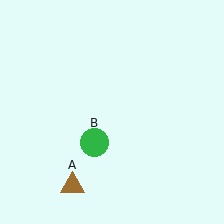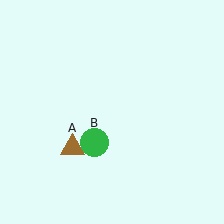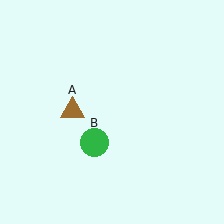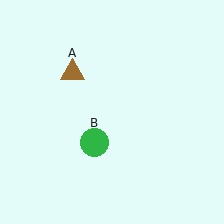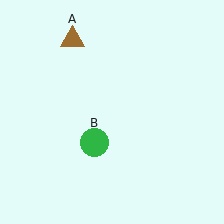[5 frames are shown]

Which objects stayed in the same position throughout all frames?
Green circle (object B) remained stationary.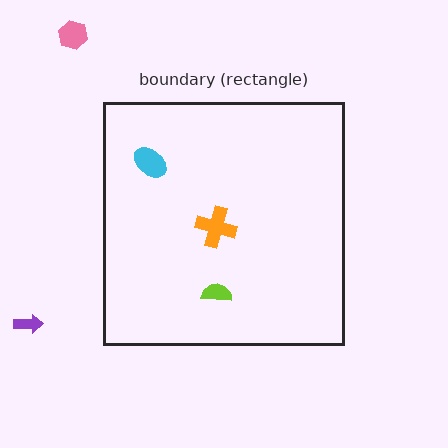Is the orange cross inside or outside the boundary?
Inside.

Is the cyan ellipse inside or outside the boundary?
Inside.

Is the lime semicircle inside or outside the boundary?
Inside.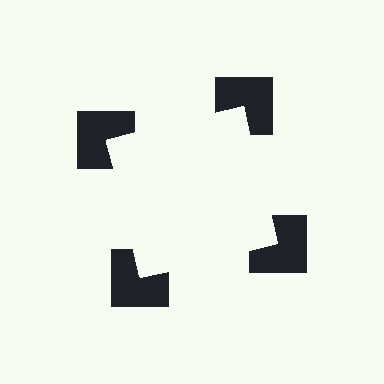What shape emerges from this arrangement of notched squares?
An illusory square — its edges are inferred from the aligned wedge cuts in the notched squares, not physically drawn.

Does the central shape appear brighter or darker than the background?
It typically appears slightly brighter than the background, even though no actual brightness change is drawn.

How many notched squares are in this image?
There are 4 — one at each vertex of the illusory square.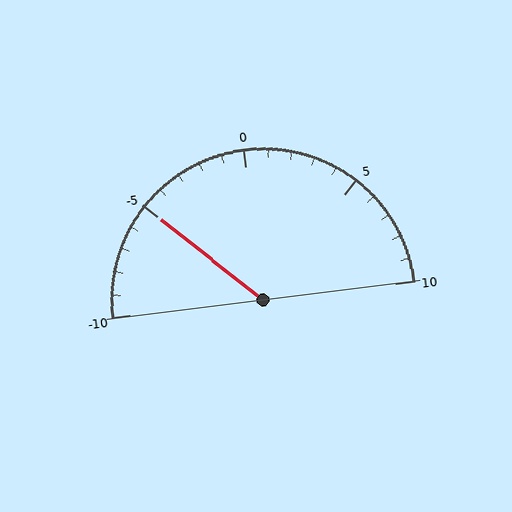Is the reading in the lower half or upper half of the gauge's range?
The reading is in the lower half of the range (-10 to 10).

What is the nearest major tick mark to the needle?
The nearest major tick mark is -5.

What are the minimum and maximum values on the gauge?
The gauge ranges from -10 to 10.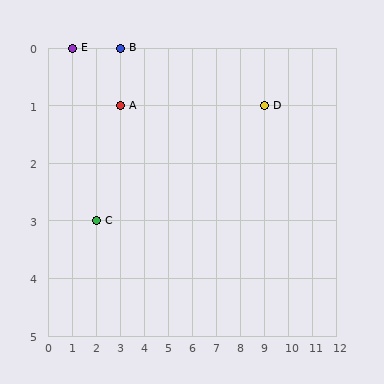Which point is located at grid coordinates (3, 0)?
Point B is at (3, 0).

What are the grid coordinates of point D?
Point D is at grid coordinates (9, 1).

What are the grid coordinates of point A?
Point A is at grid coordinates (3, 1).